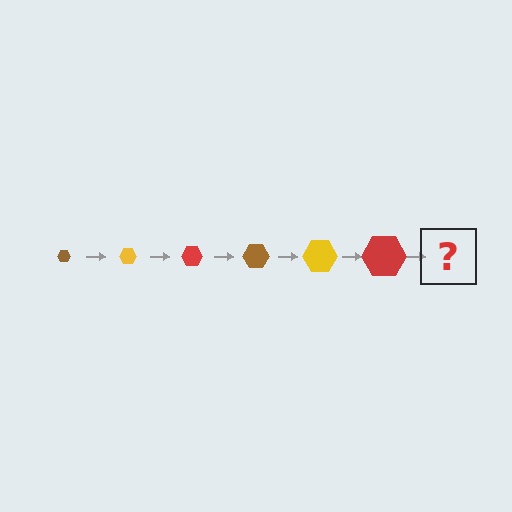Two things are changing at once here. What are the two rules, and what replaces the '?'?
The two rules are that the hexagon grows larger each step and the color cycles through brown, yellow, and red. The '?' should be a brown hexagon, larger than the previous one.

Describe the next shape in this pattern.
It should be a brown hexagon, larger than the previous one.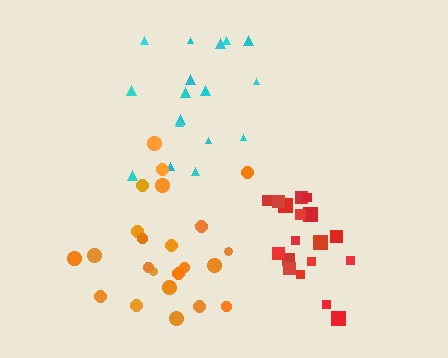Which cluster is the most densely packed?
Red.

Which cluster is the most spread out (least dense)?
Cyan.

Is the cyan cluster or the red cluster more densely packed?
Red.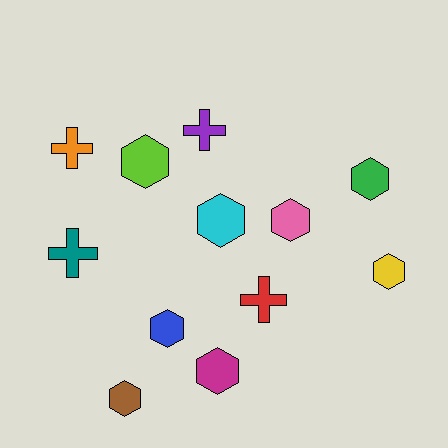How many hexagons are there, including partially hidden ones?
There are 8 hexagons.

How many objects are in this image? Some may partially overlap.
There are 12 objects.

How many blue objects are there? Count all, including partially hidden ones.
There is 1 blue object.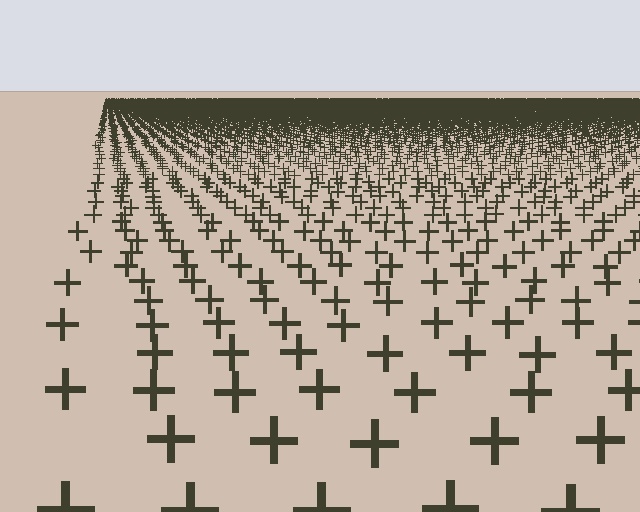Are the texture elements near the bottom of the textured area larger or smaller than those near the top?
Larger. Near the bottom, elements are closer to the viewer and appear at a bigger on-screen size.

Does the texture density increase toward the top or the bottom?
Density increases toward the top.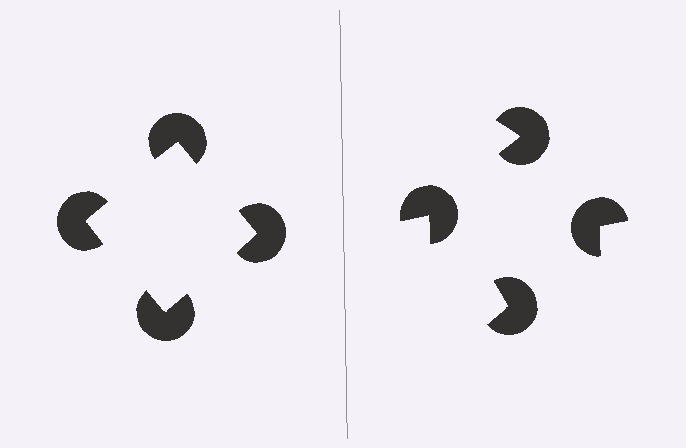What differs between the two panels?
The pac-man discs are positioned identically on both sides; only the wedge orientations differ. On the left they align to a square; on the right they are misaligned.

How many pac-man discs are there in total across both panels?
8 — 4 on each side.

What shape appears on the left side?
An illusory square.